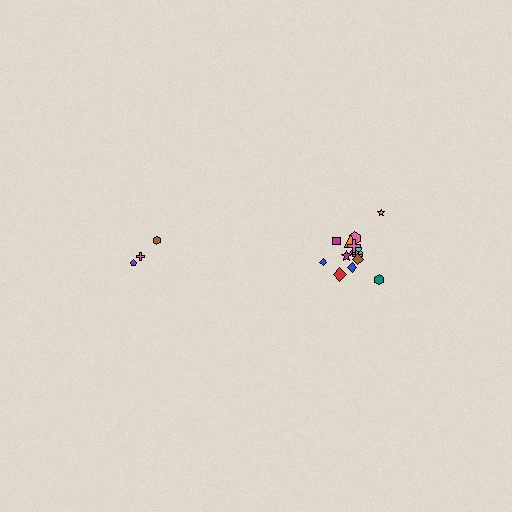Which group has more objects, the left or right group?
The right group.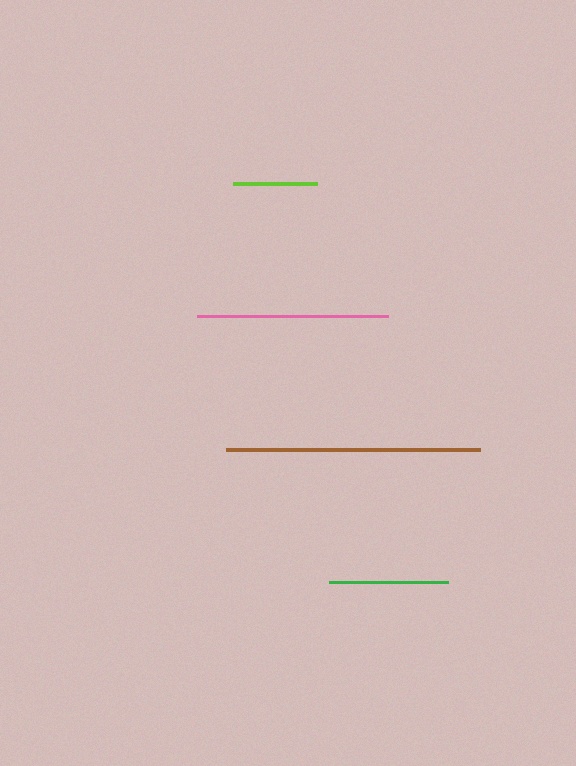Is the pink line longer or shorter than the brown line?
The brown line is longer than the pink line.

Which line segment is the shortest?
The lime line is the shortest at approximately 84 pixels.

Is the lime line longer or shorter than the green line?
The green line is longer than the lime line.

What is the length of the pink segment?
The pink segment is approximately 191 pixels long.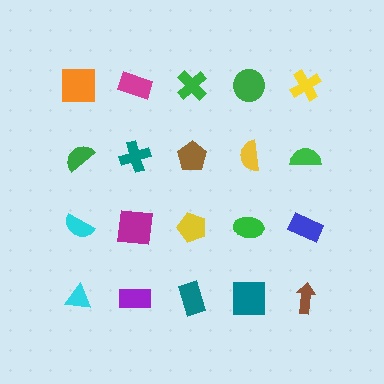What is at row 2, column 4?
A yellow semicircle.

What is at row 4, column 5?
A brown arrow.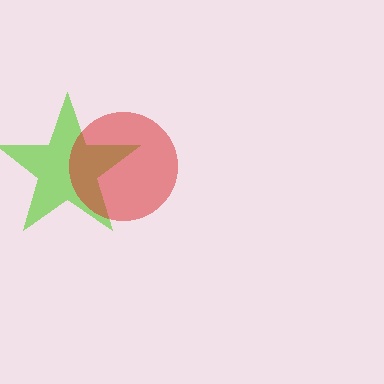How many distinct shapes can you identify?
There are 2 distinct shapes: a lime star, a red circle.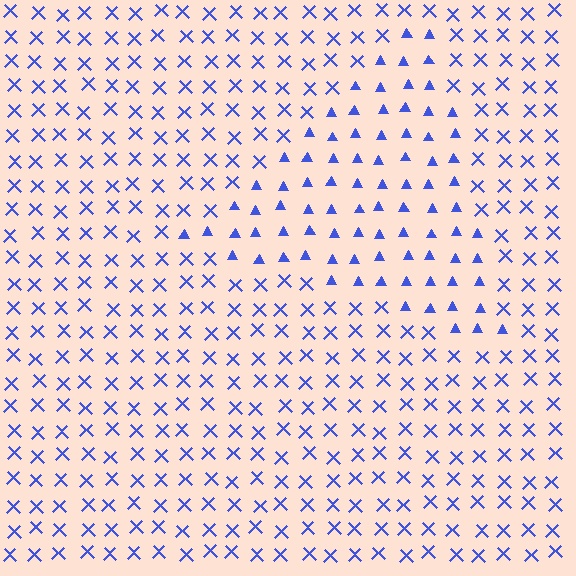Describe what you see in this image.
The image is filled with small blue elements arranged in a uniform grid. A triangle-shaped region contains triangles, while the surrounding area contains X marks. The boundary is defined purely by the change in element shape.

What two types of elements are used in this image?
The image uses triangles inside the triangle region and X marks outside it.